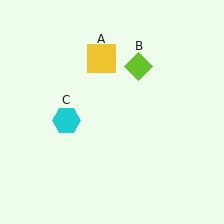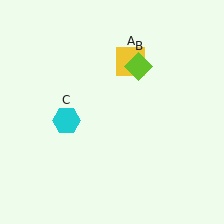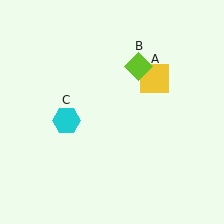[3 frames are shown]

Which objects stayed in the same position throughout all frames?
Lime diamond (object B) and cyan hexagon (object C) remained stationary.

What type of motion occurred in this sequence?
The yellow square (object A) rotated clockwise around the center of the scene.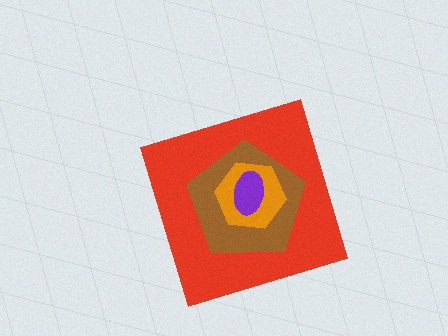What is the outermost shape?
The red diamond.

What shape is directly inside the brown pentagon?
The orange hexagon.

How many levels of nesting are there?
4.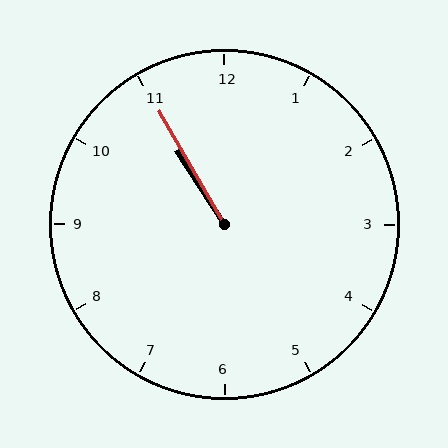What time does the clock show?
10:55.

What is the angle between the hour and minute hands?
Approximately 2 degrees.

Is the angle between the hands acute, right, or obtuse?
It is acute.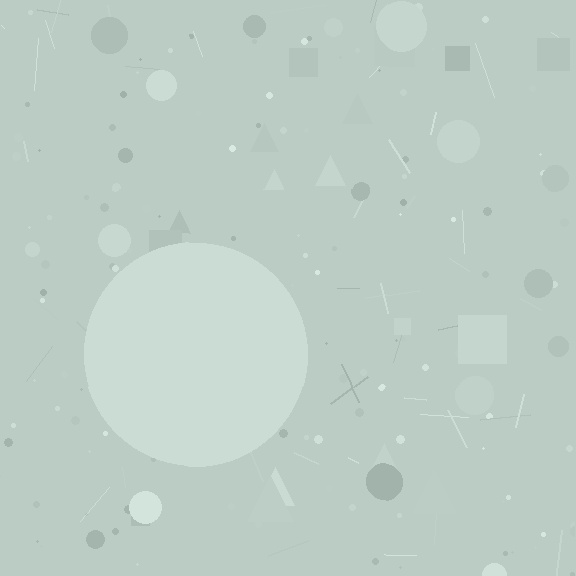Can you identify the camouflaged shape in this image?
The camouflaged shape is a circle.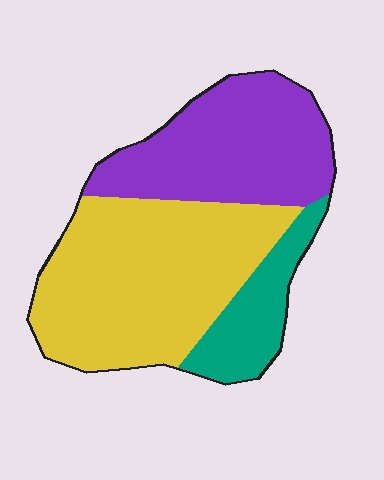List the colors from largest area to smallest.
From largest to smallest: yellow, purple, teal.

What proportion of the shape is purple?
Purple covers 35% of the shape.